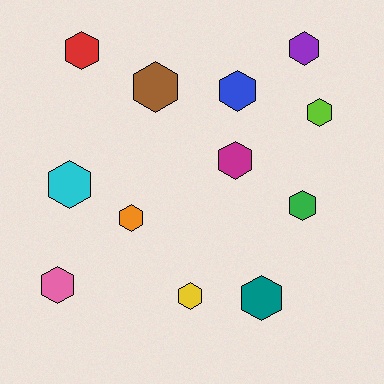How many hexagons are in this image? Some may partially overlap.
There are 12 hexagons.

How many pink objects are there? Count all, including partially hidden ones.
There is 1 pink object.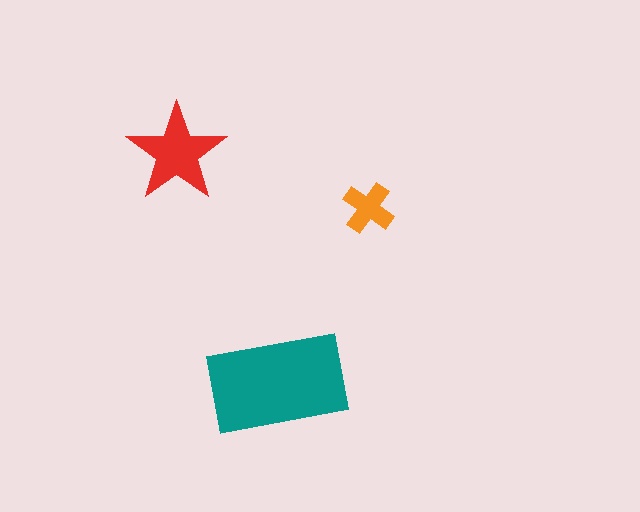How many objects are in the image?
There are 3 objects in the image.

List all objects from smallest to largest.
The orange cross, the red star, the teal rectangle.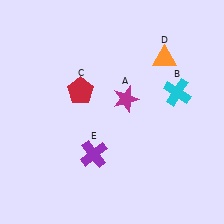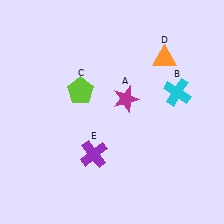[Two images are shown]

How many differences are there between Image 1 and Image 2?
There is 1 difference between the two images.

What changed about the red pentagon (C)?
In Image 1, C is red. In Image 2, it changed to lime.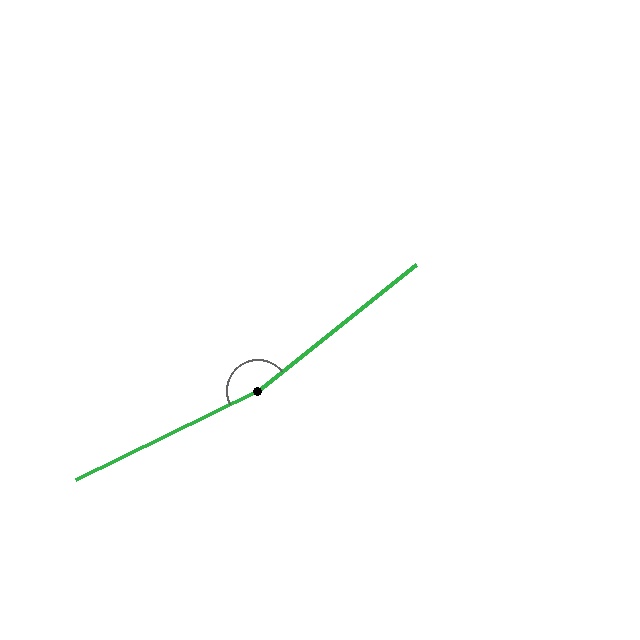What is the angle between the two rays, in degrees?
Approximately 167 degrees.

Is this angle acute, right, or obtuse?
It is obtuse.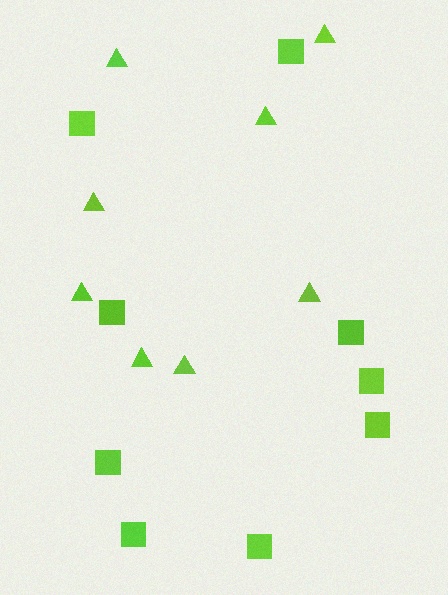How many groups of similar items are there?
There are 2 groups: one group of squares (9) and one group of triangles (8).